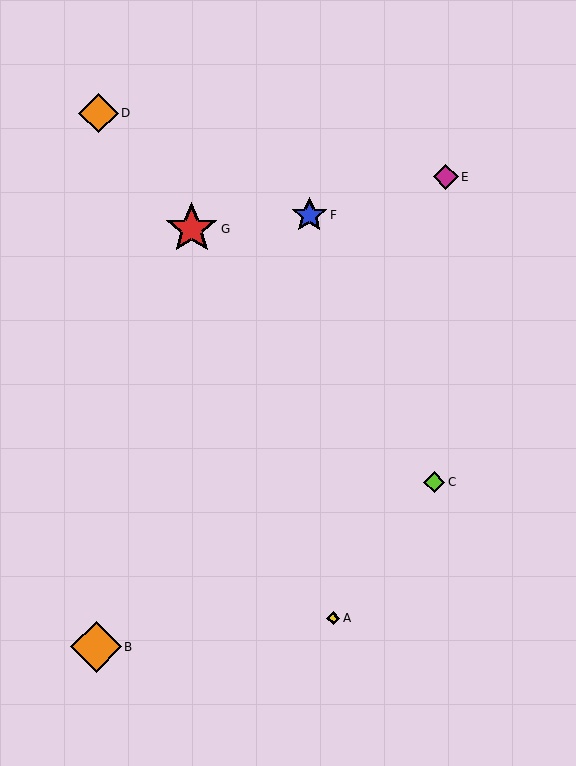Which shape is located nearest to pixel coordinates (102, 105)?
The orange diamond (labeled D) at (99, 113) is nearest to that location.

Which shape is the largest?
The red star (labeled G) is the largest.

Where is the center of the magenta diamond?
The center of the magenta diamond is at (446, 177).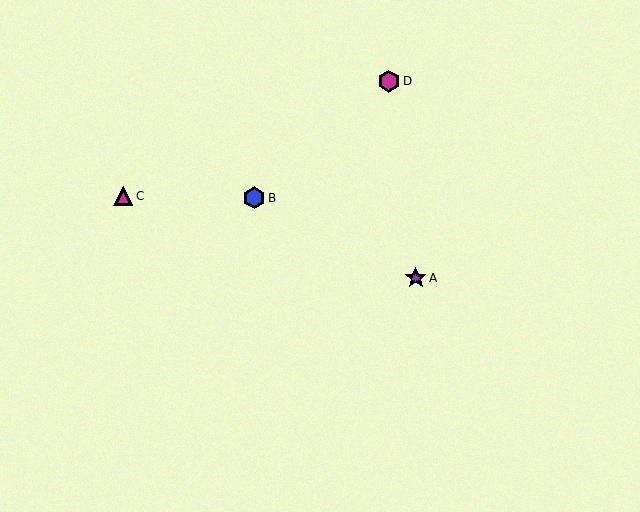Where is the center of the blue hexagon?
The center of the blue hexagon is at (254, 198).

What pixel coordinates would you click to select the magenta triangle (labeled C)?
Click at (123, 196) to select the magenta triangle C.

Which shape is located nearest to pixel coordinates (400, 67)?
The magenta hexagon (labeled D) at (389, 81) is nearest to that location.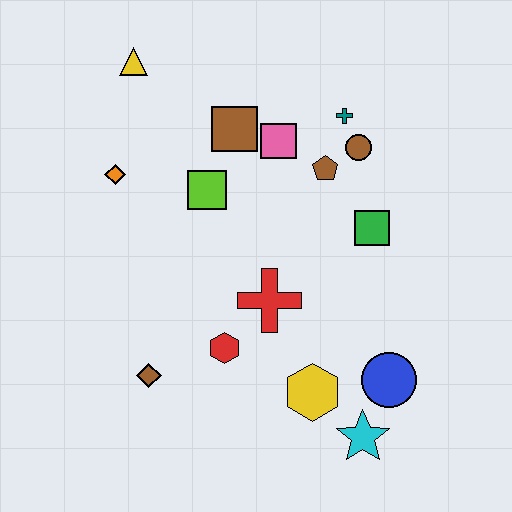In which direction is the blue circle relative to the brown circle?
The blue circle is below the brown circle.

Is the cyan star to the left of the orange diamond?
No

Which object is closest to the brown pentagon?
The brown circle is closest to the brown pentagon.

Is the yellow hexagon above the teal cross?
No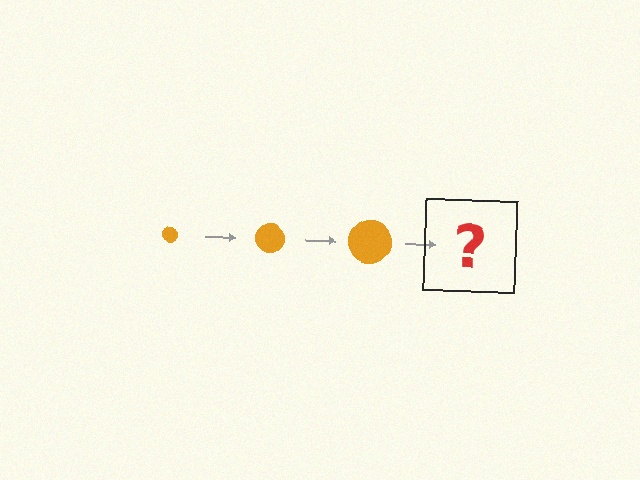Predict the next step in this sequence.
The next step is an orange circle, larger than the previous one.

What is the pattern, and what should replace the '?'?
The pattern is that the circle gets progressively larger each step. The '?' should be an orange circle, larger than the previous one.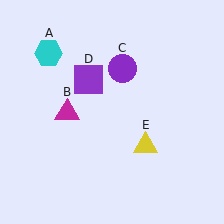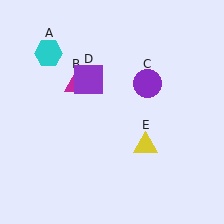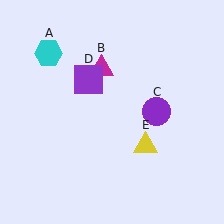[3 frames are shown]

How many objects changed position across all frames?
2 objects changed position: magenta triangle (object B), purple circle (object C).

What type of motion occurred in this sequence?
The magenta triangle (object B), purple circle (object C) rotated clockwise around the center of the scene.